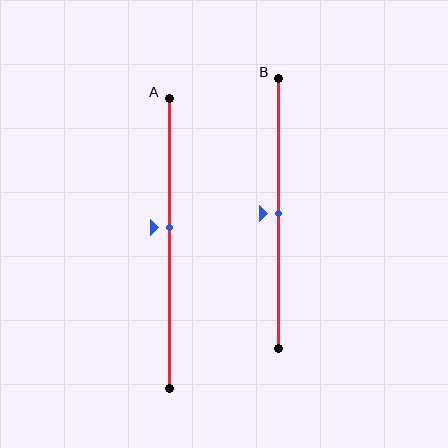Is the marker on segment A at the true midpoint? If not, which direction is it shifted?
No, the marker on segment A is shifted upward by about 5% of the segment length.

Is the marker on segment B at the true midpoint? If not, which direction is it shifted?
Yes, the marker on segment B is at the true midpoint.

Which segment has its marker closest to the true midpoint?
Segment B has its marker closest to the true midpoint.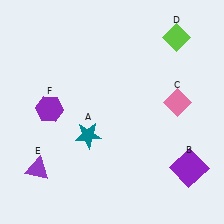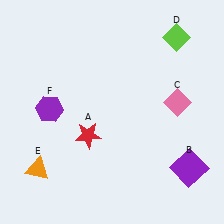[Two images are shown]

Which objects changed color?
A changed from teal to red. E changed from purple to orange.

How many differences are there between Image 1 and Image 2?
There are 2 differences between the two images.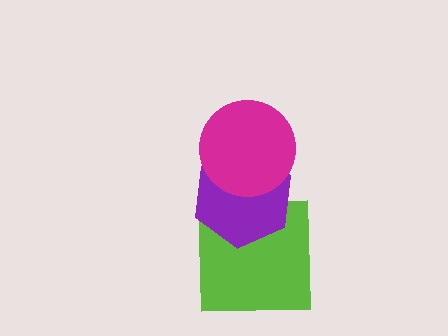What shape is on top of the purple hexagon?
The magenta circle is on top of the purple hexagon.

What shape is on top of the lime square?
The purple hexagon is on top of the lime square.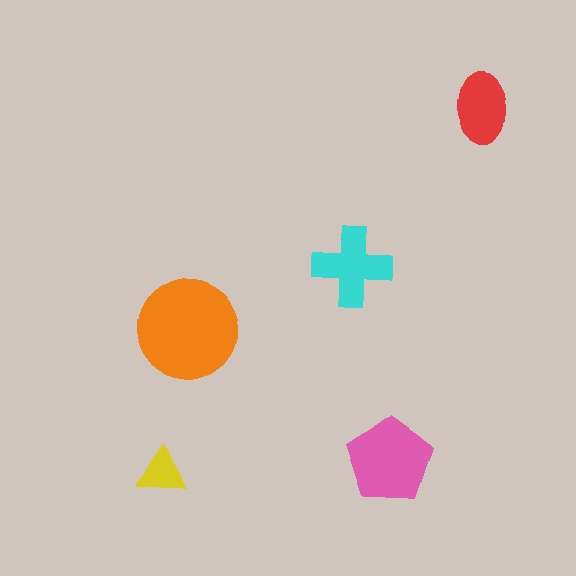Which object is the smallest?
The yellow triangle.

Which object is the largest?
The orange circle.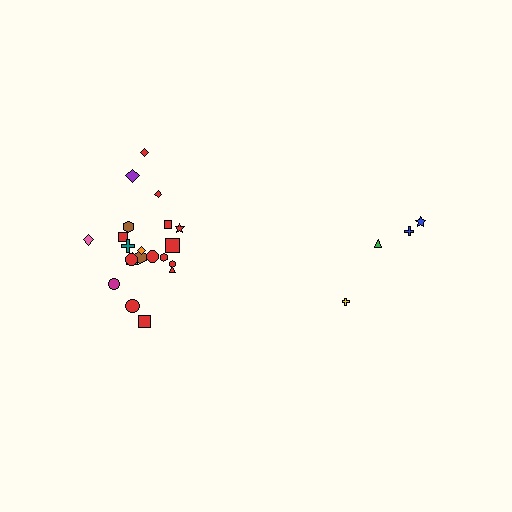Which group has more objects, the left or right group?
The left group.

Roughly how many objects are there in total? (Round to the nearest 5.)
Roughly 25 objects in total.